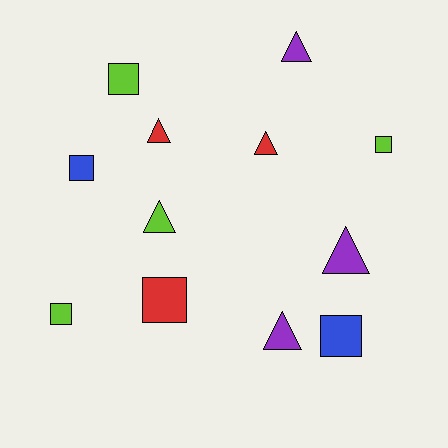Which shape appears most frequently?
Triangle, with 6 objects.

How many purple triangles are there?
There are 3 purple triangles.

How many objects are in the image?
There are 12 objects.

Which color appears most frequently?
Lime, with 4 objects.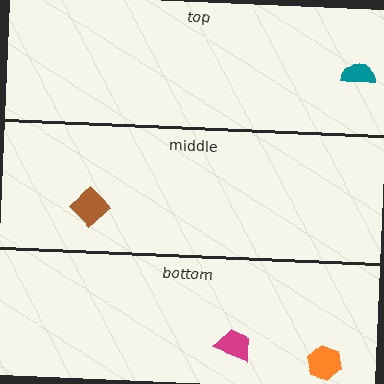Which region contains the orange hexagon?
The bottom region.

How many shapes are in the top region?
1.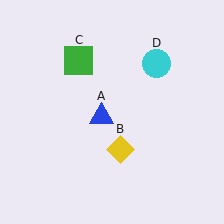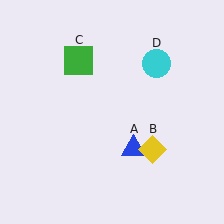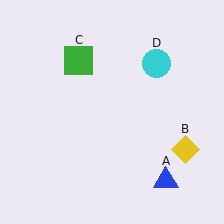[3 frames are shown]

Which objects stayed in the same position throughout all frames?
Green square (object C) and cyan circle (object D) remained stationary.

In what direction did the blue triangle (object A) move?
The blue triangle (object A) moved down and to the right.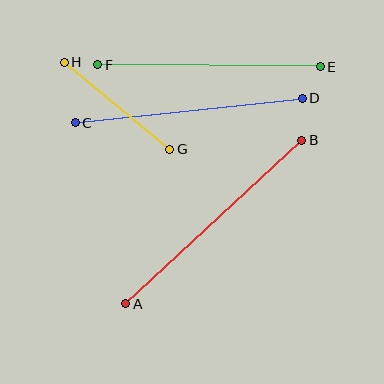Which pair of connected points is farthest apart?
Points A and B are farthest apart.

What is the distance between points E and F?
The distance is approximately 223 pixels.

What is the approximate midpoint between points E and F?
The midpoint is at approximately (209, 66) pixels.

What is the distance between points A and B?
The distance is approximately 240 pixels.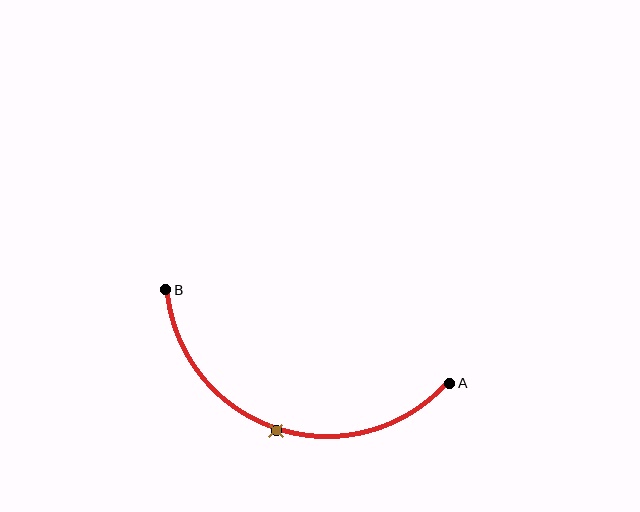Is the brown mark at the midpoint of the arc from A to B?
Yes. The brown mark lies on the arc at equal arc-length from both A and B — it is the arc midpoint.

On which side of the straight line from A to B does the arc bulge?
The arc bulges below the straight line connecting A and B.